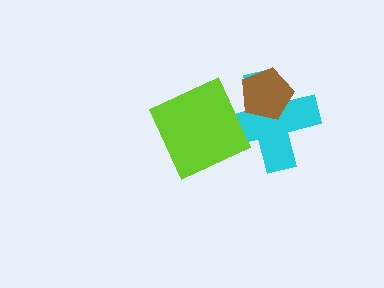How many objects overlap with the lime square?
1 object overlaps with the lime square.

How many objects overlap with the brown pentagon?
1 object overlaps with the brown pentagon.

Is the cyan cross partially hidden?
Yes, it is partially covered by another shape.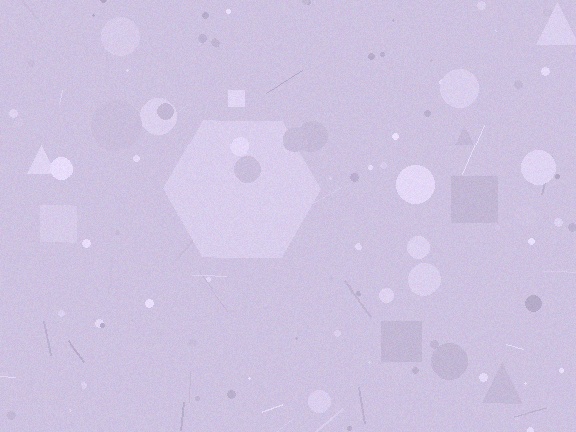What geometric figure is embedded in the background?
A hexagon is embedded in the background.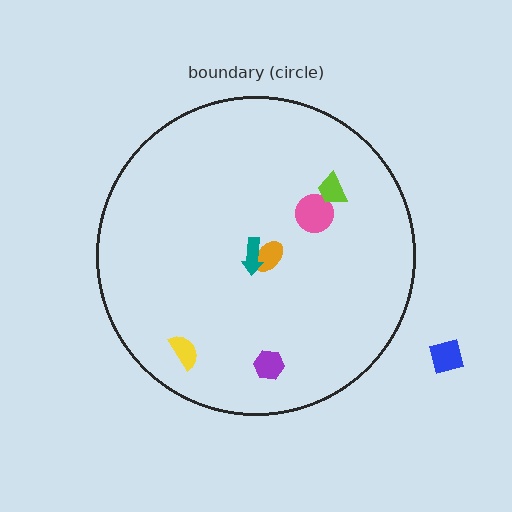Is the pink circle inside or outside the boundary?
Inside.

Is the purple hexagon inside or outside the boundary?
Inside.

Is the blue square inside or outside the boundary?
Outside.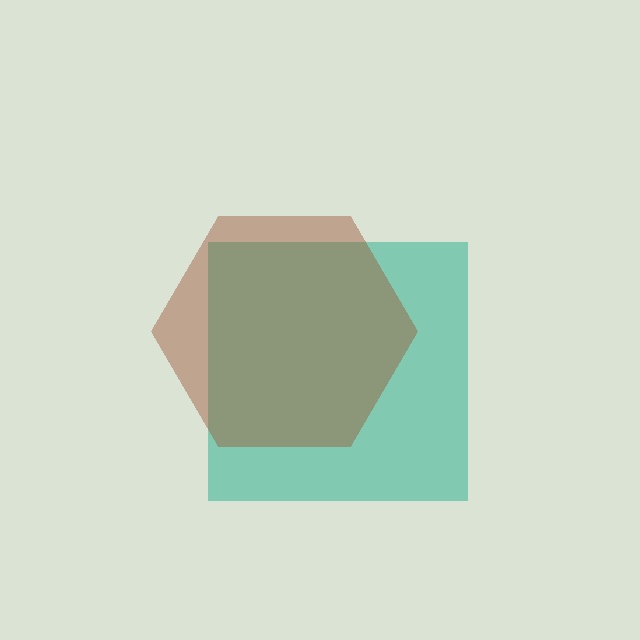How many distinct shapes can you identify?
There are 2 distinct shapes: a teal square, a brown hexagon.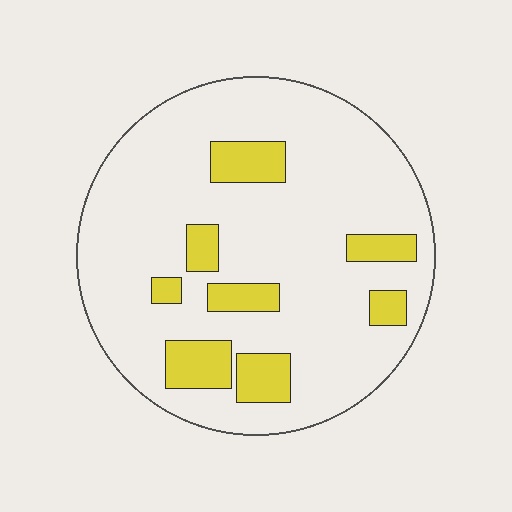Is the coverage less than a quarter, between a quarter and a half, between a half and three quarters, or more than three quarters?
Less than a quarter.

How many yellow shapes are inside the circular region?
8.